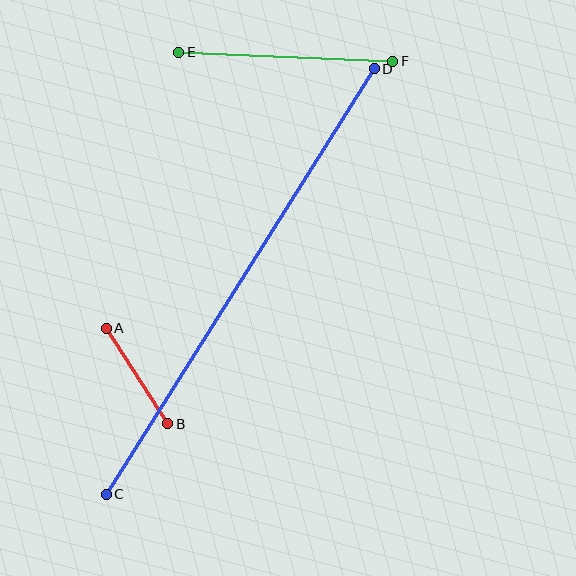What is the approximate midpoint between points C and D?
The midpoint is at approximately (240, 282) pixels.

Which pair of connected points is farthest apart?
Points C and D are farthest apart.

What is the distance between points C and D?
The distance is approximately 503 pixels.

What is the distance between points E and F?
The distance is approximately 214 pixels.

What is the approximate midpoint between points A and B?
The midpoint is at approximately (137, 376) pixels.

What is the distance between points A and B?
The distance is approximately 113 pixels.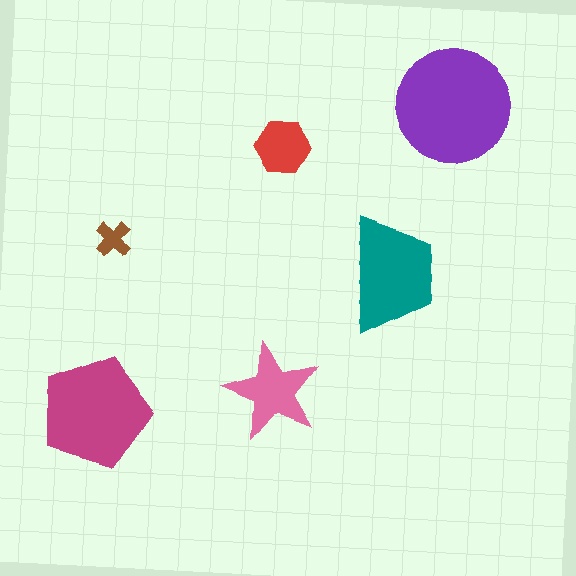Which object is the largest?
The purple circle.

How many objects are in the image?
There are 6 objects in the image.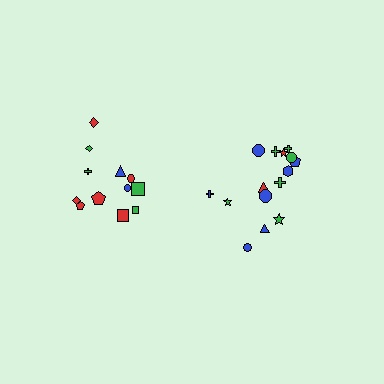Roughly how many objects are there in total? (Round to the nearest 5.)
Roughly 25 objects in total.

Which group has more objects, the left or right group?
The right group.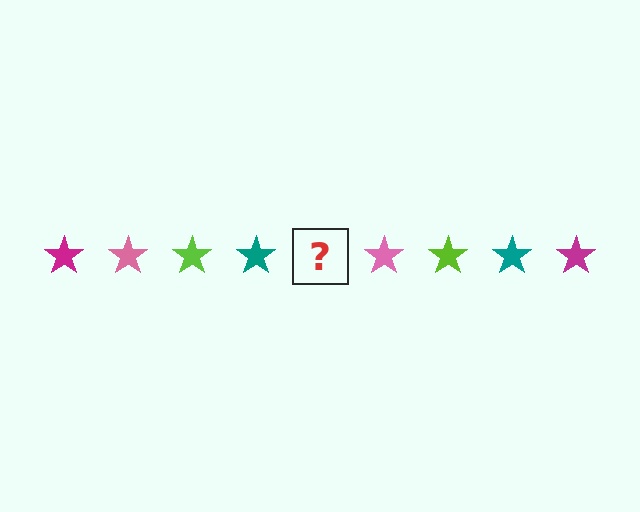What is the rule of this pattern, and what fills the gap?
The rule is that the pattern cycles through magenta, pink, lime, teal stars. The gap should be filled with a magenta star.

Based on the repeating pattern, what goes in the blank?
The blank should be a magenta star.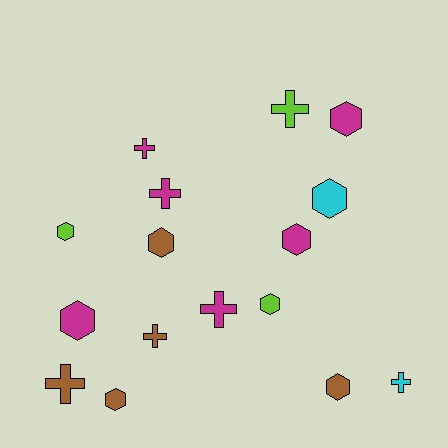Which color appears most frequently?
Magenta, with 6 objects.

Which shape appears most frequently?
Hexagon, with 9 objects.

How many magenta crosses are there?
There are 3 magenta crosses.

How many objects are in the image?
There are 16 objects.